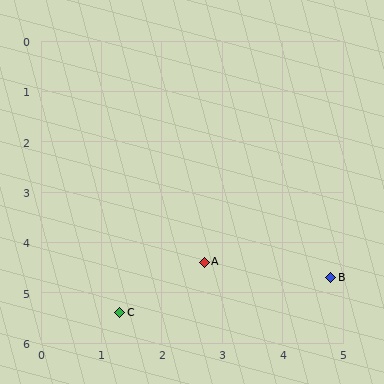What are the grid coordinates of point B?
Point B is at approximately (4.8, 4.7).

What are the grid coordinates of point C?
Point C is at approximately (1.3, 5.4).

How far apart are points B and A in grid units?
Points B and A are about 2.1 grid units apart.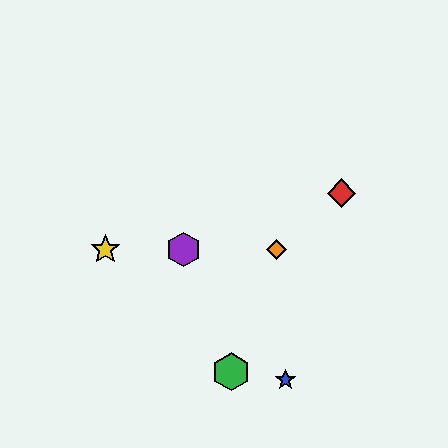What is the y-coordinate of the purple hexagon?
The purple hexagon is at y≈249.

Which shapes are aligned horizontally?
The yellow star, the purple hexagon, the orange diamond are aligned horizontally.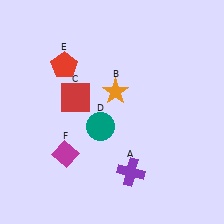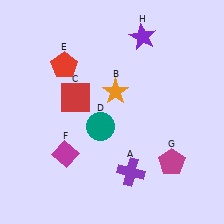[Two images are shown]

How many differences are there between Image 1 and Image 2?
There are 2 differences between the two images.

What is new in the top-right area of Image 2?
A purple star (H) was added in the top-right area of Image 2.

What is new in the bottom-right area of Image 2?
A magenta pentagon (G) was added in the bottom-right area of Image 2.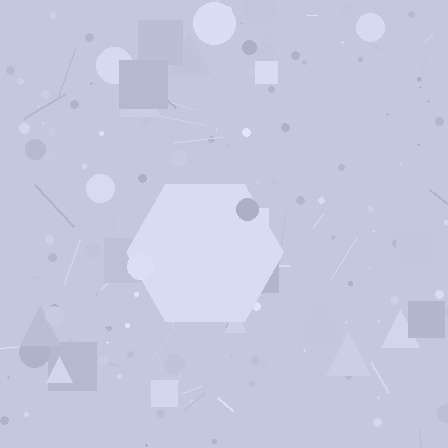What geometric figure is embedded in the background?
A hexagon is embedded in the background.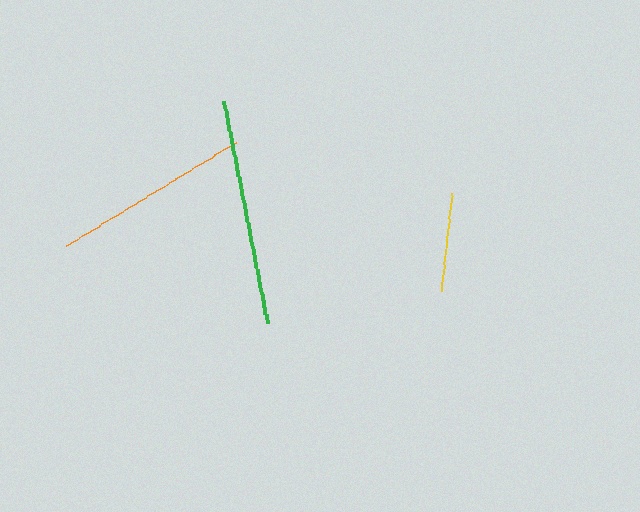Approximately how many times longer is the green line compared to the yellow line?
The green line is approximately 2.3 times the length of the yellow line.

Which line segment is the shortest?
The yellow line is the shortest at approximately 98 pixels.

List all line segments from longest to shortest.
From longest to shortest: green, orange, yellow.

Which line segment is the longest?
The green line is the longest at approximately 227 pixels.